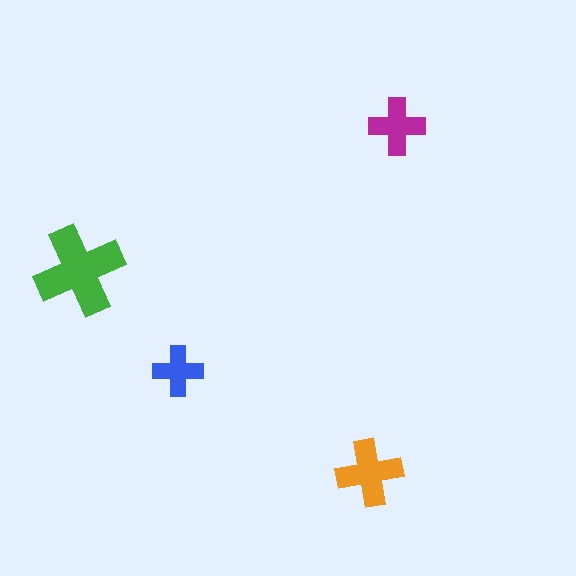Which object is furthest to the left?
The green cross is leftmost.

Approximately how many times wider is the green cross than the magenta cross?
About 1.5 times wider.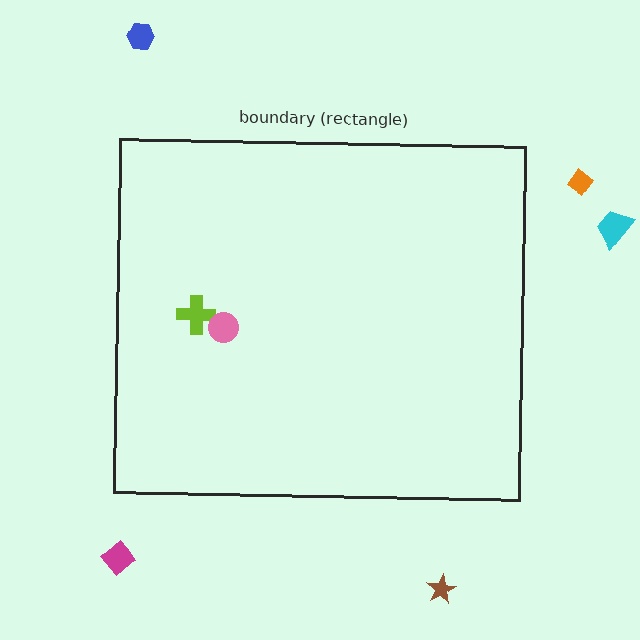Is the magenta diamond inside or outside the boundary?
Outside.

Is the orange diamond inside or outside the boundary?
Outside.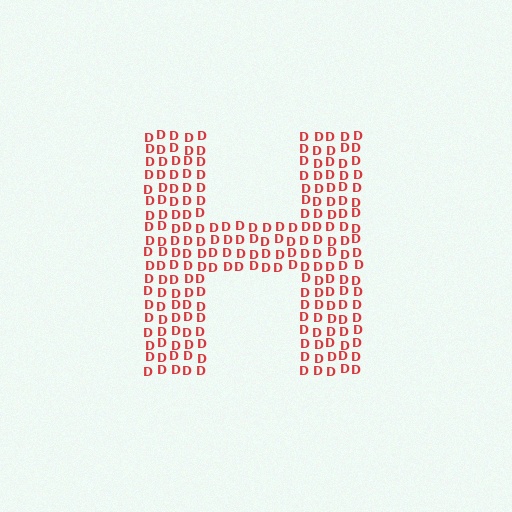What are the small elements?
The small elements are letter D's.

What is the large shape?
The large shape is the letter H.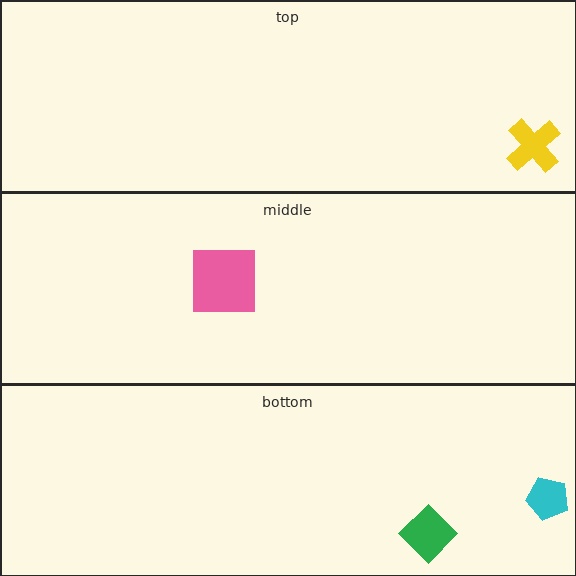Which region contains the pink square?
The middle region.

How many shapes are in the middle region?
1.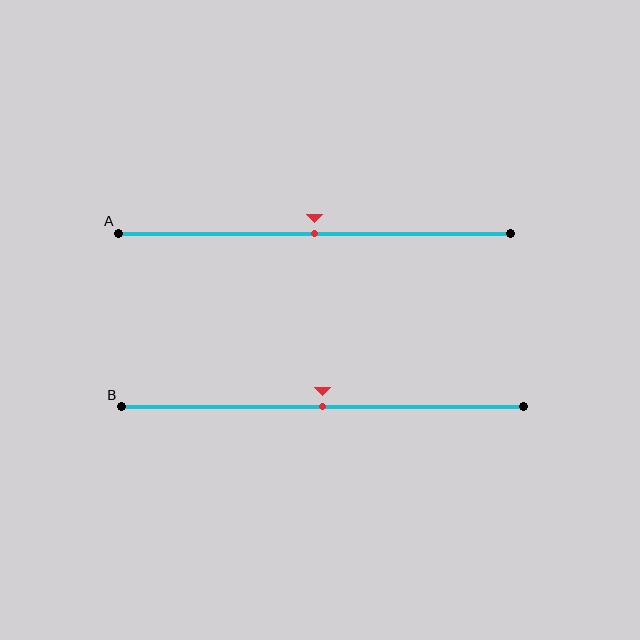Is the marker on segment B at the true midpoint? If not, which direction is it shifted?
Yes, the marker on segment B is at the true midpoint.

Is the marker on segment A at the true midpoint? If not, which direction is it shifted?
Yes, the marker on segment A is at the true midpoint.